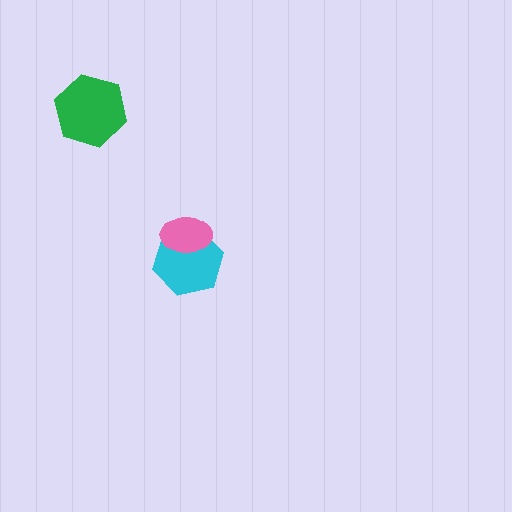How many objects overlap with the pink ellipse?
1 object overlaps with the pink ellipse.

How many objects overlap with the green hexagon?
0 objects overlap with the green hexagon.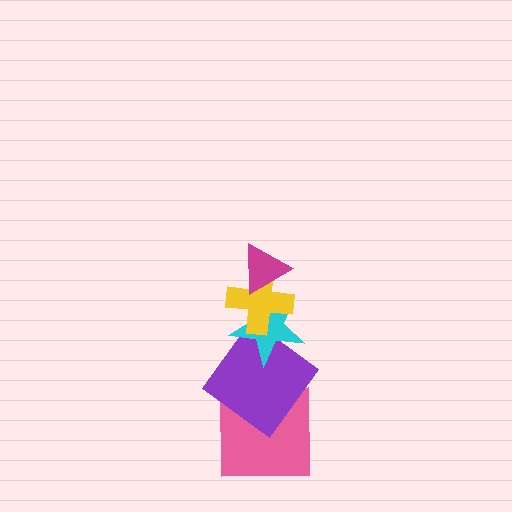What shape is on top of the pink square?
The purple diamond is on top of the pink square.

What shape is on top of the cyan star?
The yellow cross is on top of the cyan star.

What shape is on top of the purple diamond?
The cyan star is on top of the purple diamond.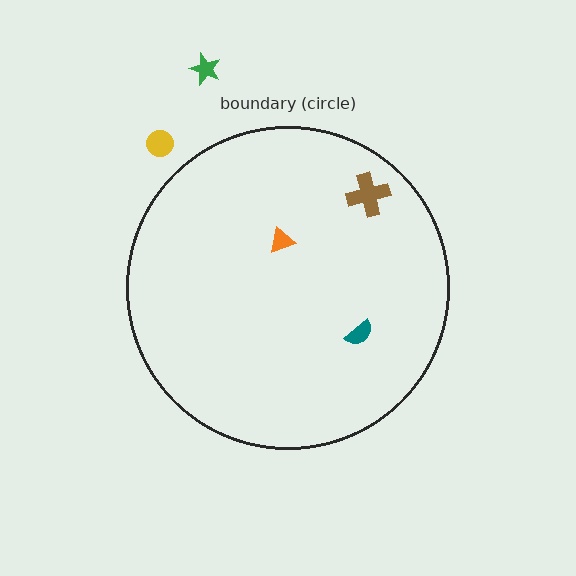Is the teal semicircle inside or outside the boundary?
Inside.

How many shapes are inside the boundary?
3 inside, 2 outside.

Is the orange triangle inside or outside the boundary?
Inside.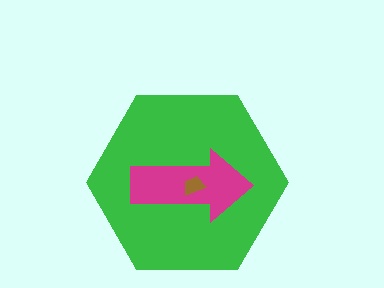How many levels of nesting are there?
3.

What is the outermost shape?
The green hexagon.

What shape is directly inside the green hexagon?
The magenta arrow.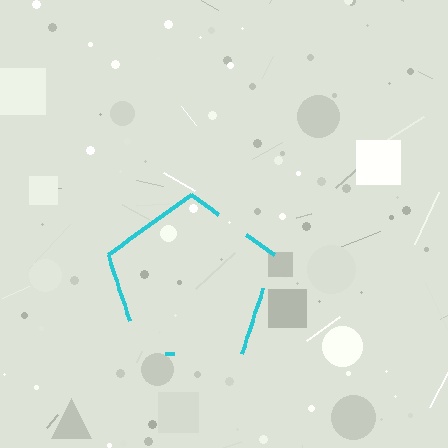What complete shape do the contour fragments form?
The contour fragments form a pentagon.